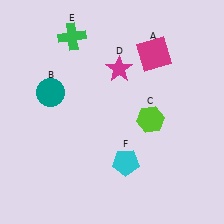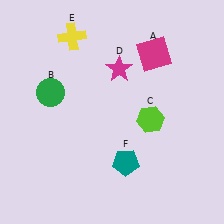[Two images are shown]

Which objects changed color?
B changed from teal to green. E changed from green to yellow. F changed from cyan to teal.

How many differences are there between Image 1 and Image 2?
There are 3 differences between the two images.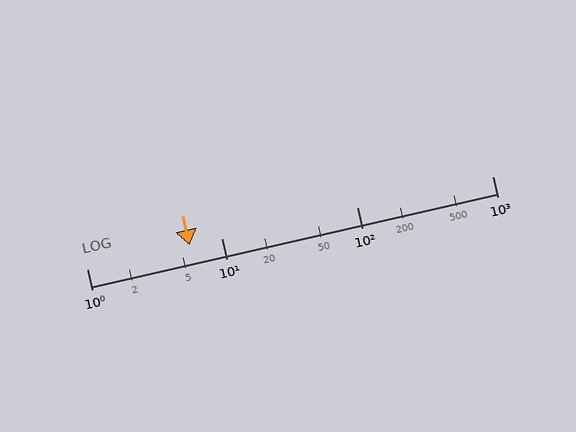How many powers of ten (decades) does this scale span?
The scale spans 3 decades, from 1 to 1000.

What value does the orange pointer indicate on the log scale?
The pointer indicates approximately 5.8.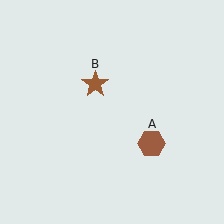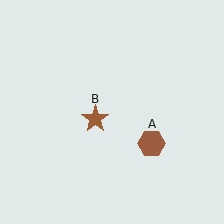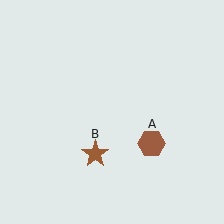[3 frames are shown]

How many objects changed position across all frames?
1 object changed position: brown star (object B).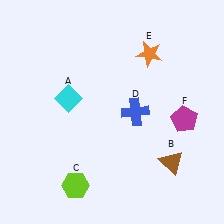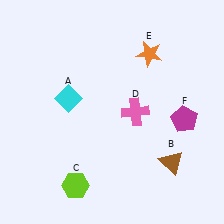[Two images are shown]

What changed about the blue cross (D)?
In Image 1, D is blue. In Image 2, it changed to pink.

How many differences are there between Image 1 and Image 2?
There is 1 difference between the two images.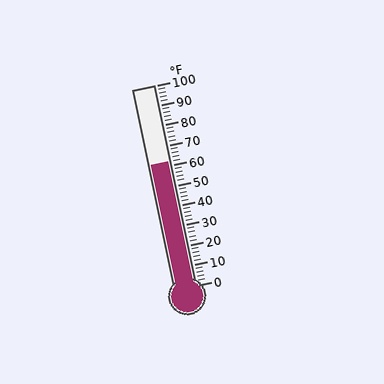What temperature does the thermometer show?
The thermometer shows approximately 62°F.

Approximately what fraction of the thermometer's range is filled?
The thermometer is filled to approximately 60% of its range.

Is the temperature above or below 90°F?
The temperature is below 90°F.